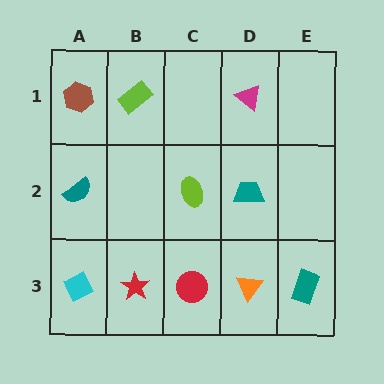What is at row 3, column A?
A cyan diamond.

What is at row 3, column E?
A teal rectangle.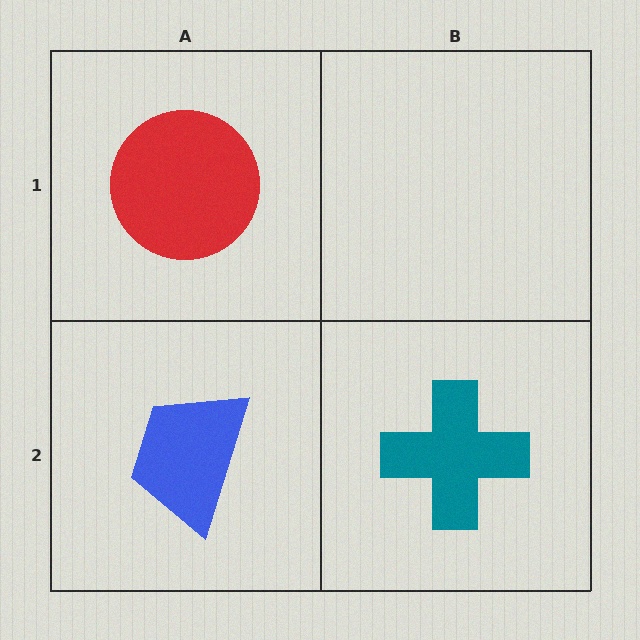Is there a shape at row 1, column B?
No, that cell is empty.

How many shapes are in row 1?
1 shape.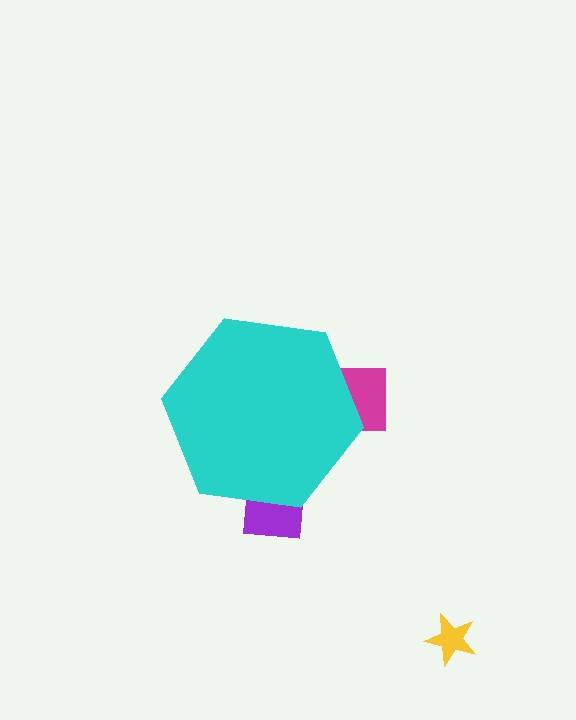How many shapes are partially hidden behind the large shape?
2 shapes are partially hidden.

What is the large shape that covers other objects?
A cyan hexagon.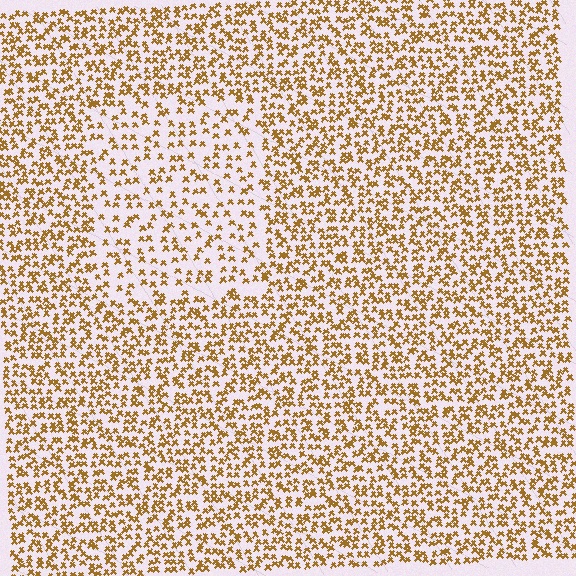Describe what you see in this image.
The image contains small brown elements arranged at two different densities. A rectangle-shaped region is visible where the elements are less densely packed than the surrounding area.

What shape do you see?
I see a rectangle.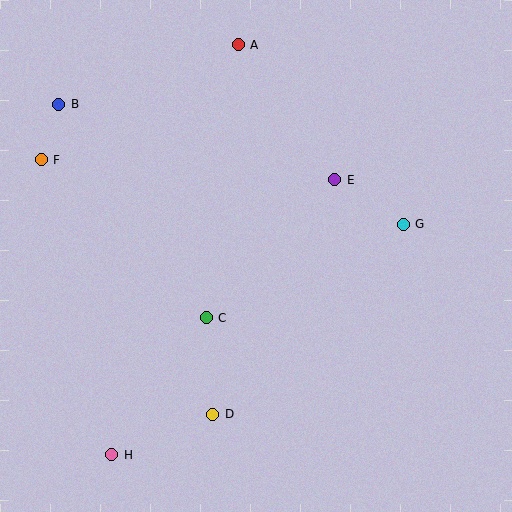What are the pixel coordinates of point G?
Point G is at (403, 224).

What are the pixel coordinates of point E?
Point E is at (335, 180).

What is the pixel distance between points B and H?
The distance between B and H is 354 pixels.